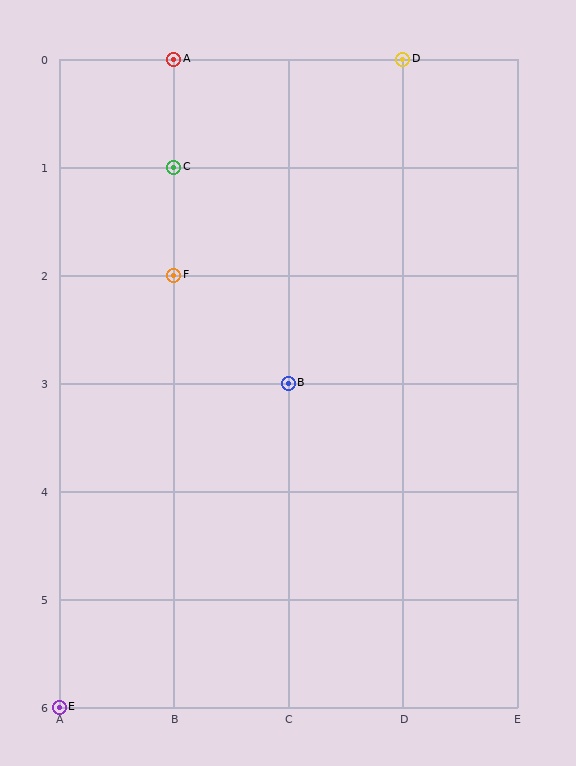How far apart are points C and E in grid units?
Points C and E are 1 column and 5 rows apart (about 5.1 grid units diagonally).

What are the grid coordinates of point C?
Point C is at grid coordinates (B, 1).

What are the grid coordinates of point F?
Point F is at grid coordinates (B, 2).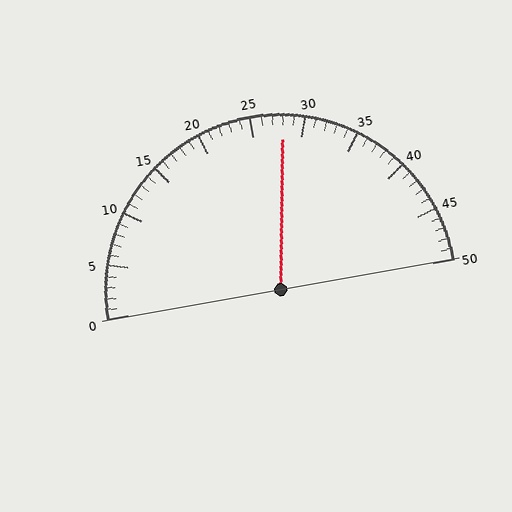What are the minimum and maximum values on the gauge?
The gauge ranges from 0 to 50.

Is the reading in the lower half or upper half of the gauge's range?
The reading is in the upper half of the range (0 to 50).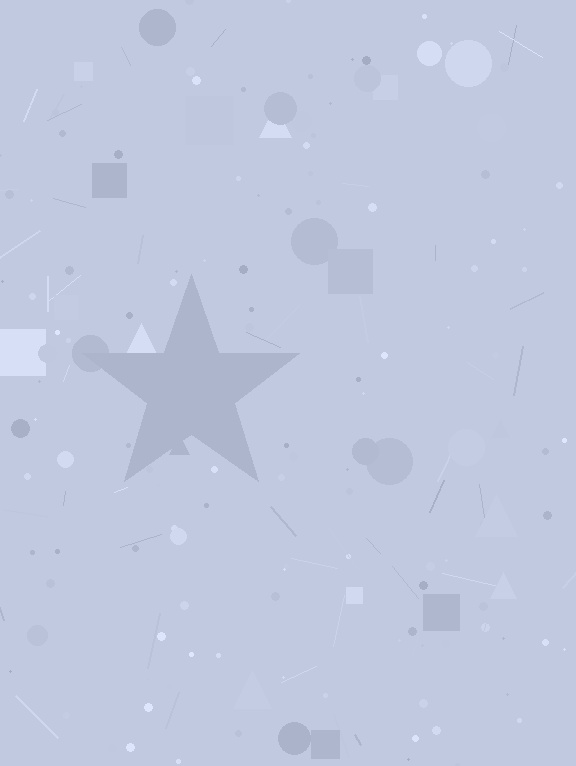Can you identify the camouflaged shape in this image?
The camouflaged shape is a star.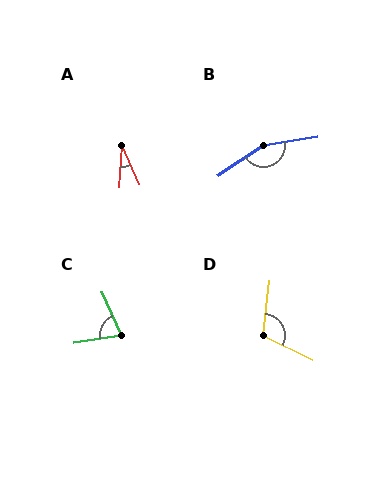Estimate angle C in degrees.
Approximately 74 degrees.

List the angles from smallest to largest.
A (27°), C (74°), D (110°), B (155°).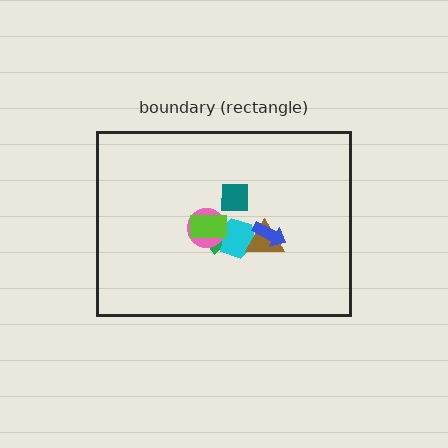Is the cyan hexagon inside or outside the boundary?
Inside.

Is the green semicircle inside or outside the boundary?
Inside.